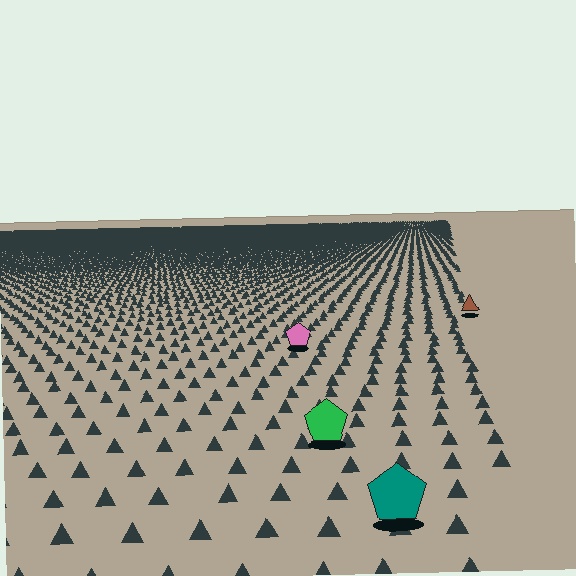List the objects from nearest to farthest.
From nearest to farthest: the teal pentagon, the green pentagon, the pink pentagon, the brown triangle.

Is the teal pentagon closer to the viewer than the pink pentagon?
Yes. The teal pentagon is closer — you can tell from the texture gradient: the ground texture is coarser near it.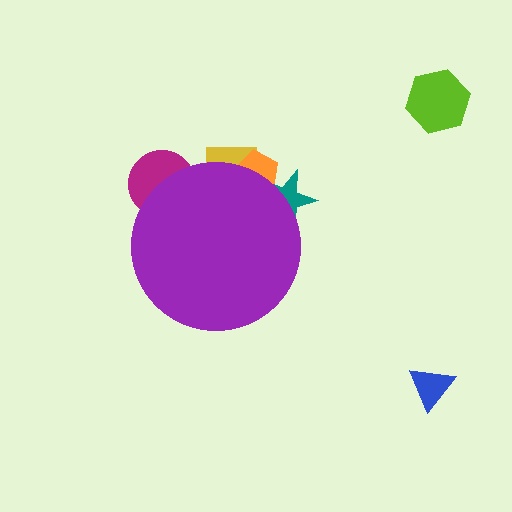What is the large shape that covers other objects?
A purple circle.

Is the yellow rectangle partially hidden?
Yes, the yellow rectangle is partially hidden behind the purple circle.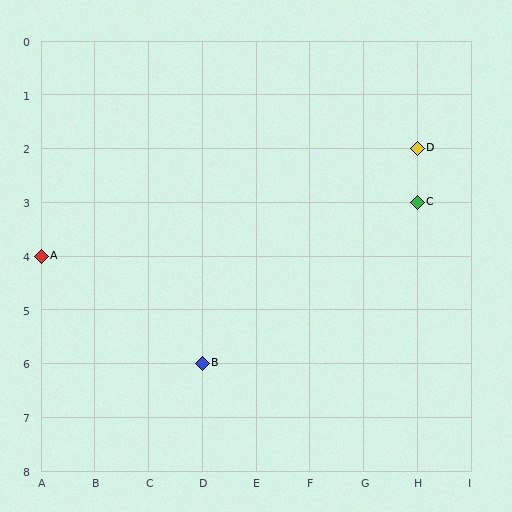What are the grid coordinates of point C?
Point C is at grid coordinates (H, 3).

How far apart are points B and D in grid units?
Points B and D are 4 columns and 4 rows apart (about 5.7 grid units diagonally).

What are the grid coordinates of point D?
Point D is at grid coordinates (H, 2).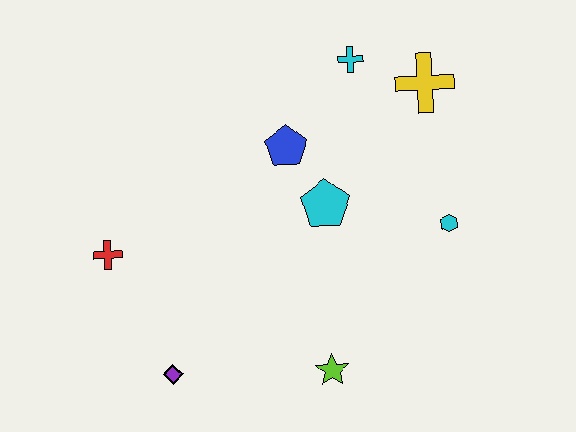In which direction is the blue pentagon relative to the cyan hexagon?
The blue pentagon is to the left of the cyan hexagon.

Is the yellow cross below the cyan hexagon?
No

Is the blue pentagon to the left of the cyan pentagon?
Yes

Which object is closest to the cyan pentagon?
The blue pentagon is closest to the cyan pentagon.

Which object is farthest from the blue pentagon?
The purple diamond is farthest from the blue pentagon.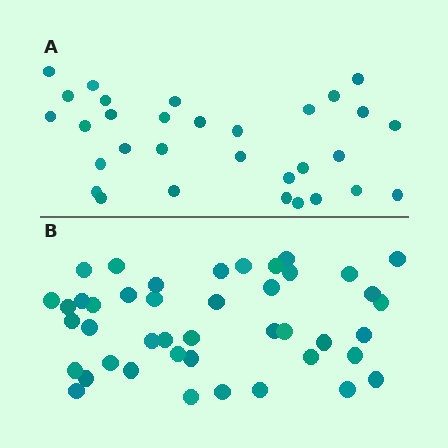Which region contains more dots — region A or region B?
Region B (the bottom region) has more dots.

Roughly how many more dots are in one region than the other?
Region B has roughly 12 or so more dots than region A.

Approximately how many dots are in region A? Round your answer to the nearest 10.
About 30 dots. (The exact count is 31, which rounds to 30.)